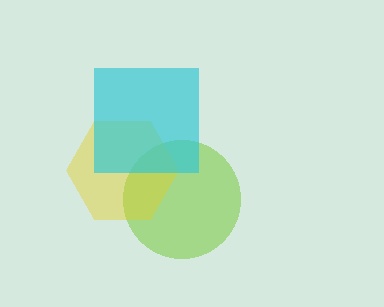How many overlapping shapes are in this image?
There are 3 overlapping shapes in the image.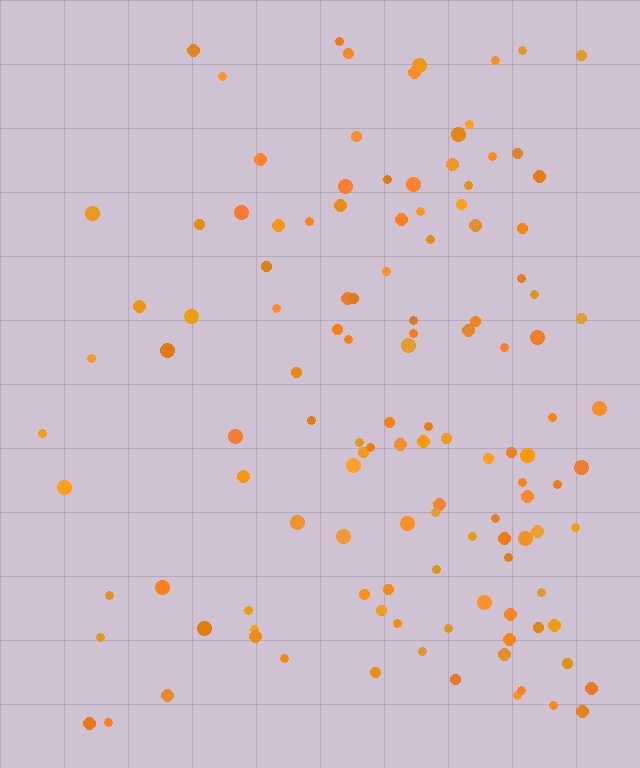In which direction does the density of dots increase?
From left to right, with the right side densest.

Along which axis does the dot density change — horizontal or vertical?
Horizontal.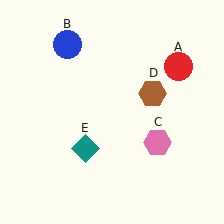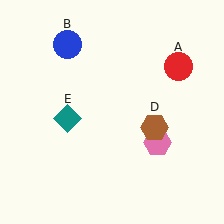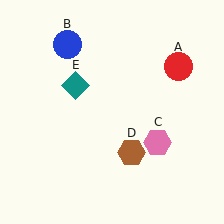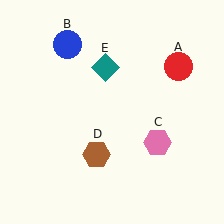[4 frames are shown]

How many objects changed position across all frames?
2 objects changed position: brown hexagon (object D), teal diamond (object E).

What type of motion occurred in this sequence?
The brown hexagon (object D), teal diamond (object E) rotated clockwise around the center of the scene.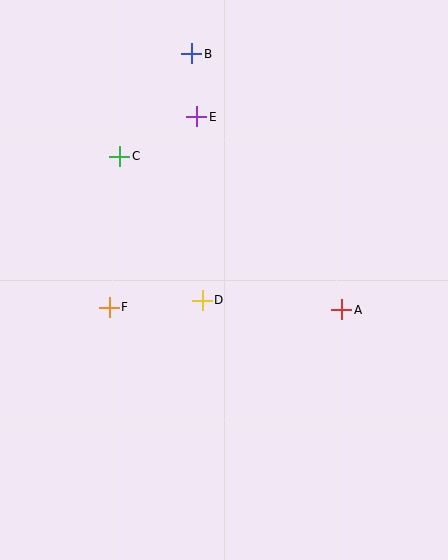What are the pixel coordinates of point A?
Point A is at (342, 310).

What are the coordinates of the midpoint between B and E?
The midpoint between B and E is at (194, 85).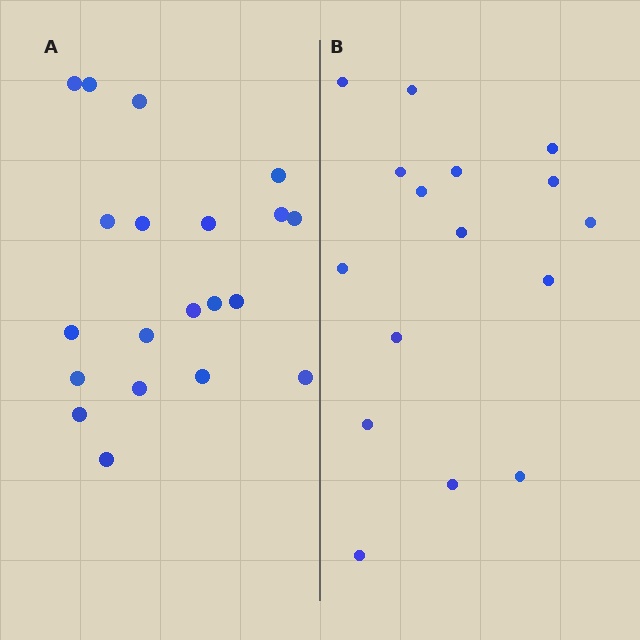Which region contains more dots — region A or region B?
Region A (the left region) has more dots.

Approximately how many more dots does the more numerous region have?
Region A has about 4 more dots than region B.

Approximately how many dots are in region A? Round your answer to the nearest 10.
About 20 dots.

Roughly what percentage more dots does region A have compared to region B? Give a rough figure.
About 25% more.